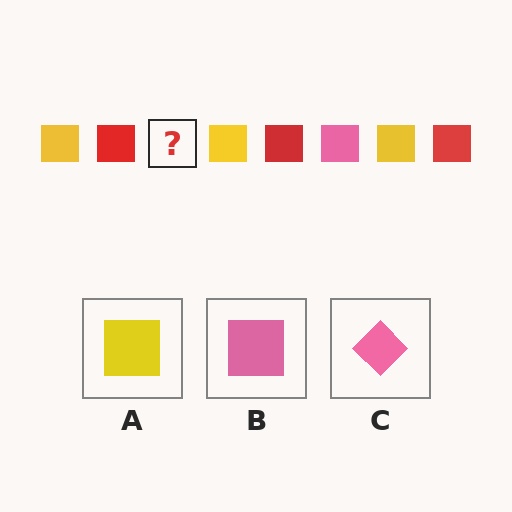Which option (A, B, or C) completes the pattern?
B.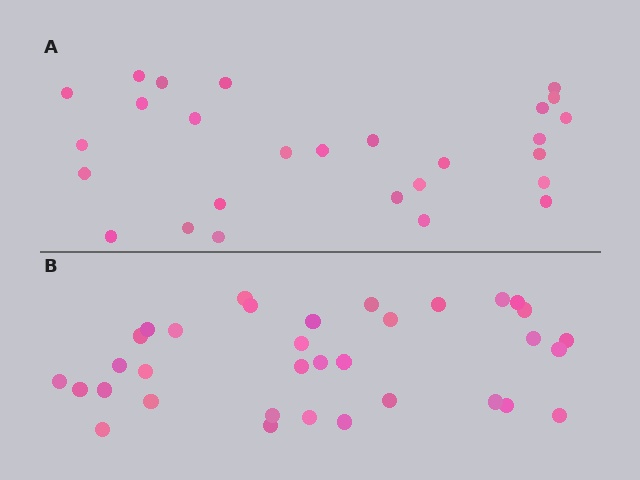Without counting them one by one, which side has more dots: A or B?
Region B (the bottom region) has more dots.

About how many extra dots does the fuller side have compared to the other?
Region B has roughly 8 or so more dots than region A.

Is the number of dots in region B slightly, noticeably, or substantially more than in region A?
Region B has noticeably more, but not dramatically so. The ratio is roughly 1.3 to 1.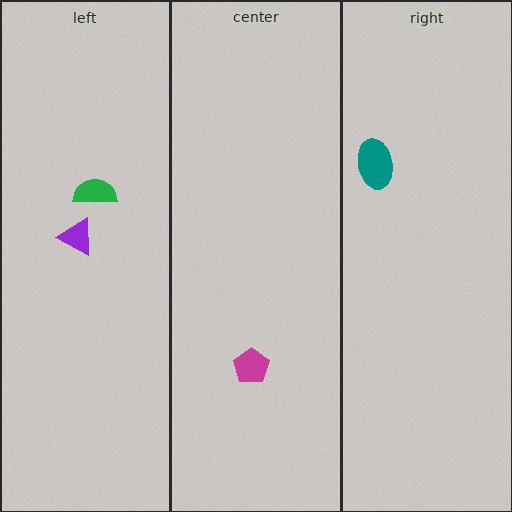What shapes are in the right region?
The teal ellipse.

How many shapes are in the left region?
2.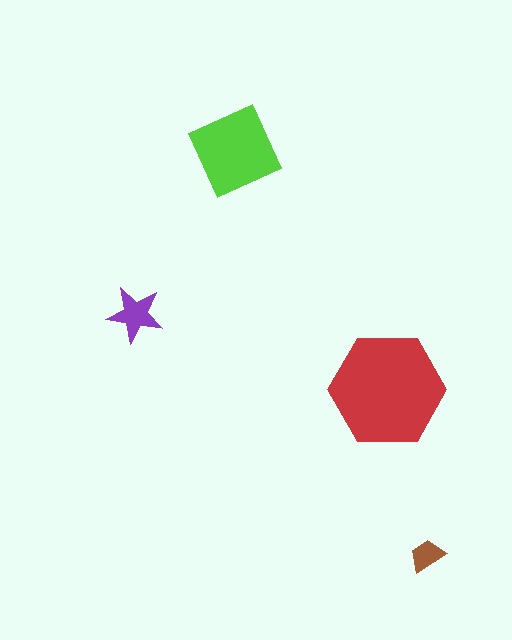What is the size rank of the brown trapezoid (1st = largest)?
4th.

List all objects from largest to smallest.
The red hexagon, the lime diamond, the purple star, the brown trapezoid.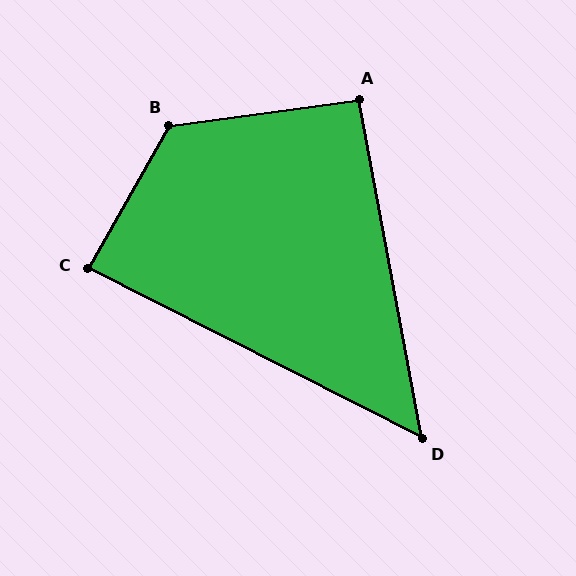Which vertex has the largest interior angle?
B, at approximately 128 degrees.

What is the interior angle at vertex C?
Approximately 87 degrees (approximately right).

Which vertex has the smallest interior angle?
D, at approximately 52 degrees.